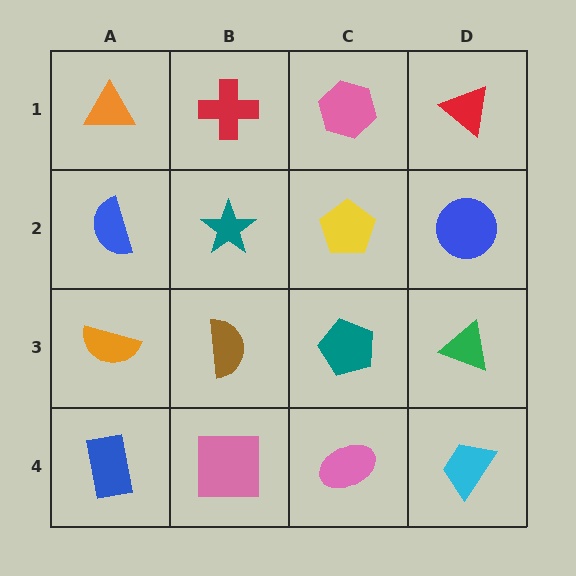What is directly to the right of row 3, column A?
A brown semicircle.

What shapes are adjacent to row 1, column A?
A blue semicircle (row 2, column A), a red cross (row 1, column B).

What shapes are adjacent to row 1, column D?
A blue circle (row 2, column D), a pink hexagon (row 1, column C).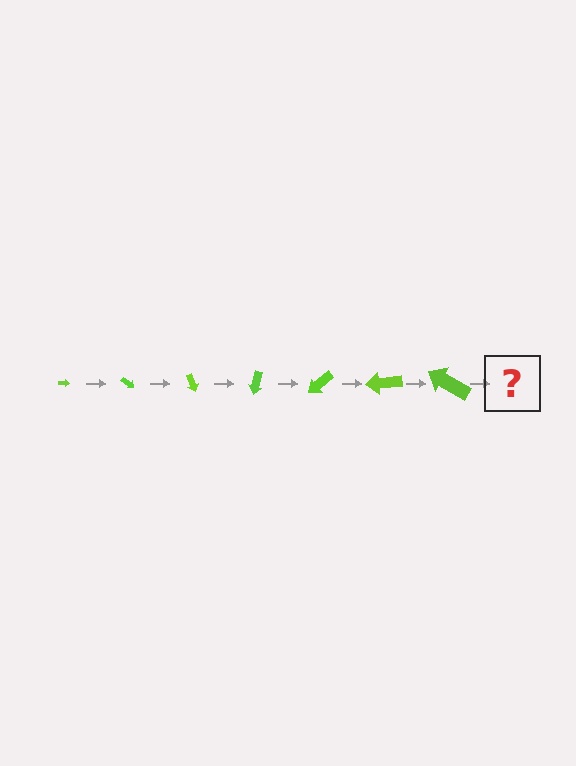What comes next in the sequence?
The next element should be an arrow, larger than the previous one and rotated 245 degrees from the start.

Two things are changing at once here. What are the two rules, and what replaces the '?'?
The two rules are that the arrow grows larger each step and it rotates 35 degrees each step. The '?' should be an arrow, larger than the previous one and rotated 245 degrees from the start.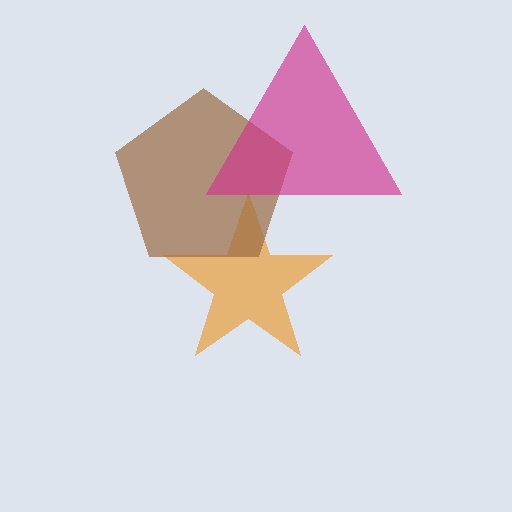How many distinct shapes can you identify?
There are 3 distinct shapes: an orange star, a brown pentagon, a magenta triangle.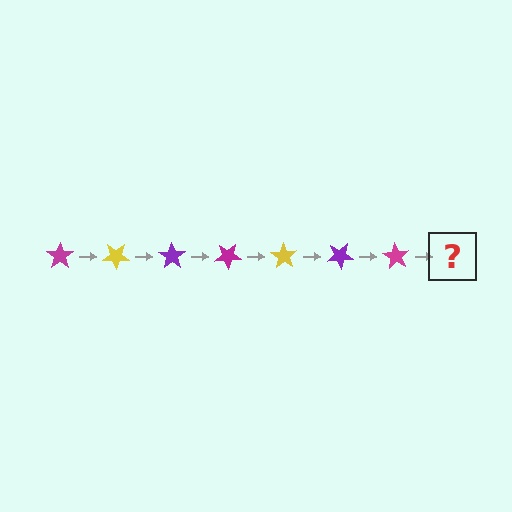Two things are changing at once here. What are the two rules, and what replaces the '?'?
The two rules are that it rotates 35 degrees each step and the color cycles through magenta, yellow, and purple. The '?' should be a yellow star, rotated 245 degrees from the start.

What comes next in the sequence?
The next element should be a yellow star, rotated 245 degrees from the start.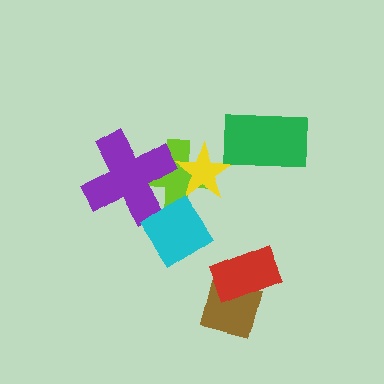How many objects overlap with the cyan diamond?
2 objects overlap with the cyan diamond.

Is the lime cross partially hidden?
Yes, it is partially covered by another shape.